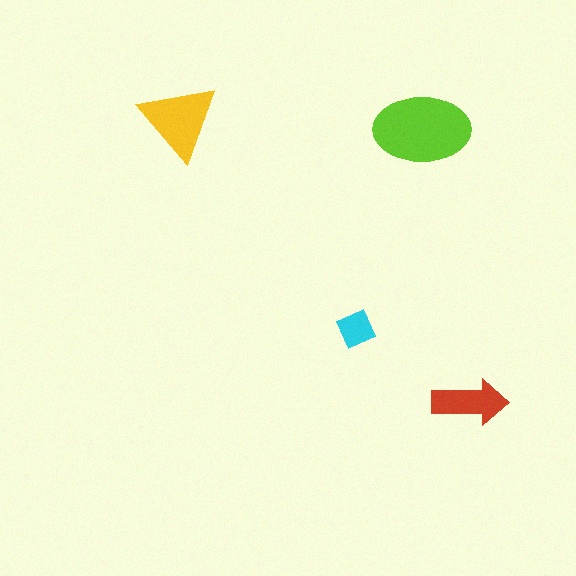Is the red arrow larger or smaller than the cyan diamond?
Larger.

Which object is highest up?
The yellow triangle is topmost.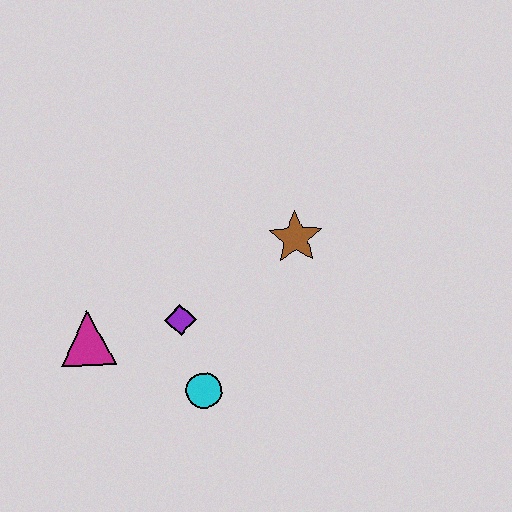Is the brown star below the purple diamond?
No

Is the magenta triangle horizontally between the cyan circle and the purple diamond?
No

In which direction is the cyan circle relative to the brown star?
The cyan circle is below the brown star.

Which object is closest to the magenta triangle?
The purple diamond is closest to the magenta triangle.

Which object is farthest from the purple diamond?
The brown star is farthest from the purple diamond.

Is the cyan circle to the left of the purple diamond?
No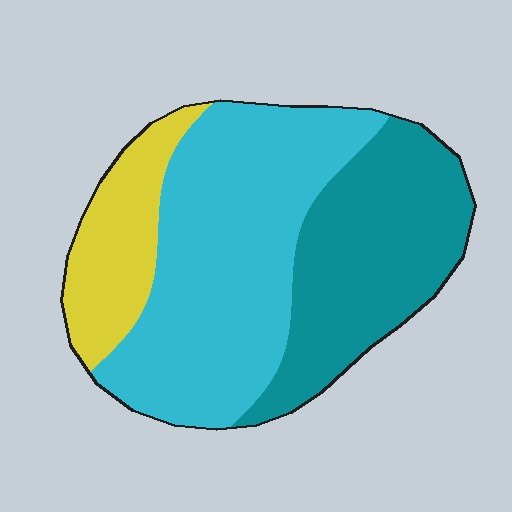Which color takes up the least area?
Yellow, at roughly 15%.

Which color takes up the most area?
Cyan, at roughly 50%.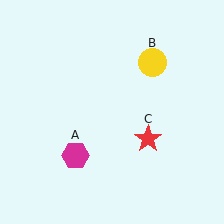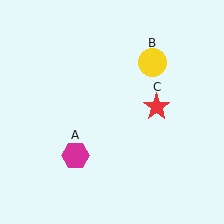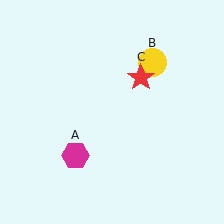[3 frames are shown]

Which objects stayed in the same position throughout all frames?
Magenta hexagon (object A) and yellow circle (object B) remained stationary.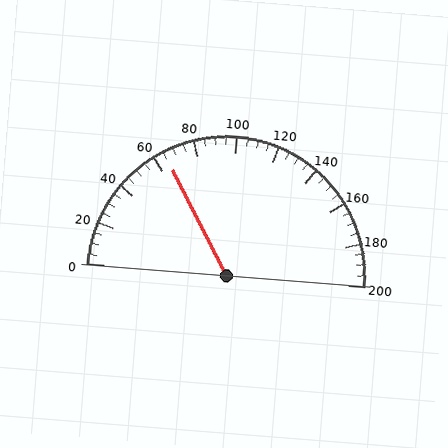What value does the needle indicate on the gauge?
The needle indicates approximately 65.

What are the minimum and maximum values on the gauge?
The gauge ranges from 0 to 200.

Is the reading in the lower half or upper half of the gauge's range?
The reading is in the lower half of the range (0 to 200).